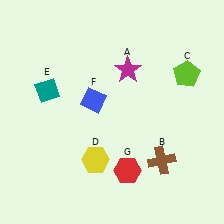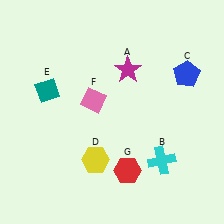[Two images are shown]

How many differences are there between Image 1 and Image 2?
There are 3 differences between the two images.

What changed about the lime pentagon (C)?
In Image 1, C is lime. In Image 2, it changed to blue.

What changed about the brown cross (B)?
In Image 1, B is brown. In Image 2, it changed to cyan.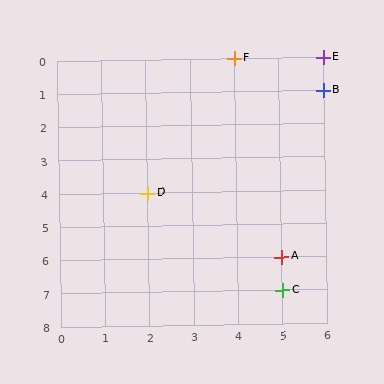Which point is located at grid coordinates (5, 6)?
Point A is at (5, 6).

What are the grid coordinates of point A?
Point A is at grid coordinates (5, 6).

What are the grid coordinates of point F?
Point F is at grid coordinates (4, 0).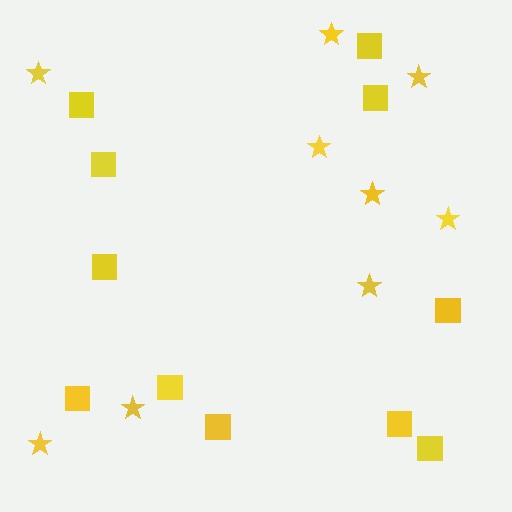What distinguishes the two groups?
There are 2 groups: one group of stars (9) and one group of squares (11).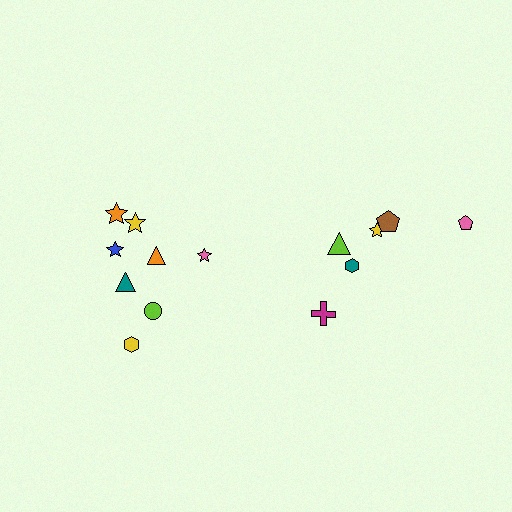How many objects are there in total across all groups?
There are 14 objects.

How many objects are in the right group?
There are 6 objects.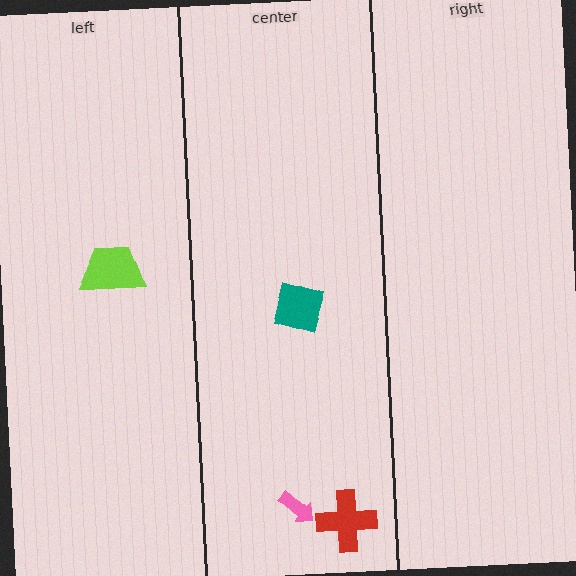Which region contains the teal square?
The center region.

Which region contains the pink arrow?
The center region.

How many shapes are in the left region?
1.